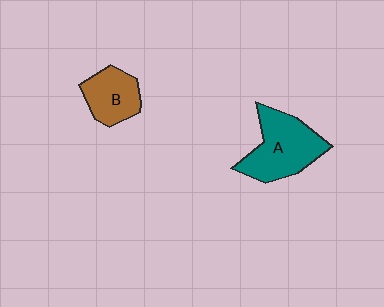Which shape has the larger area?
Shape A (teal).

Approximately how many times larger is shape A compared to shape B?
Approximately 1.6 times.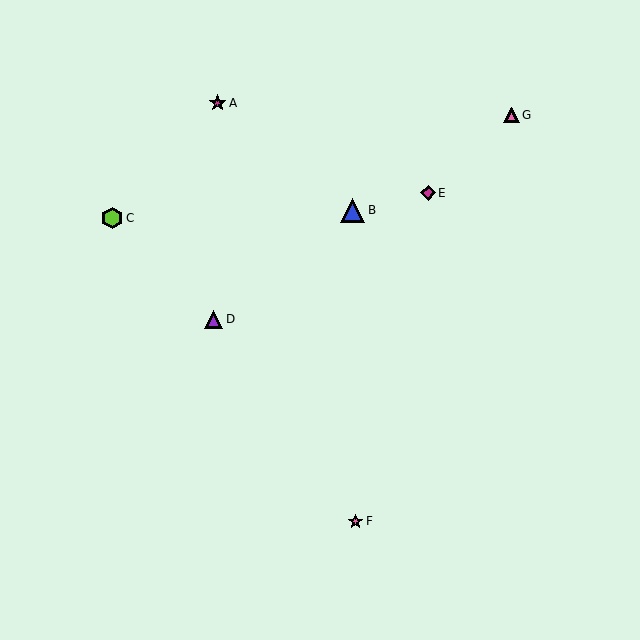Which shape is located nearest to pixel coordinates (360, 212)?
The blue triangle (labeled B) at (352, 210) is nearest to that location.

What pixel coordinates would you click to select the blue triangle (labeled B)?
Click at (352, 210) to select the blue triangle B.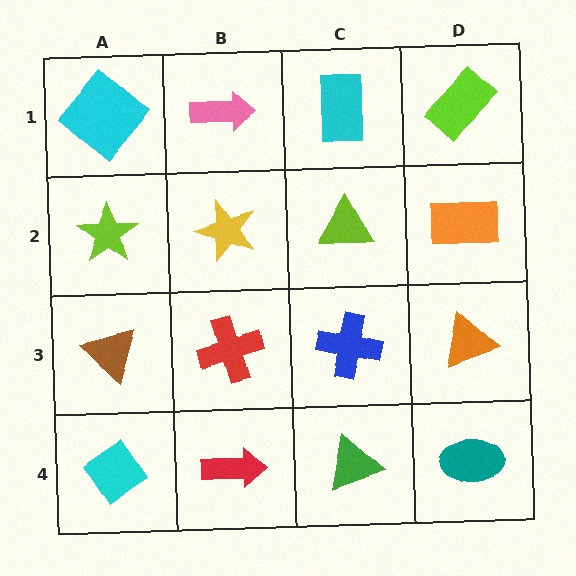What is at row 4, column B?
A red arrow.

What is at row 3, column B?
A red cross.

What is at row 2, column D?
An orange rectangle.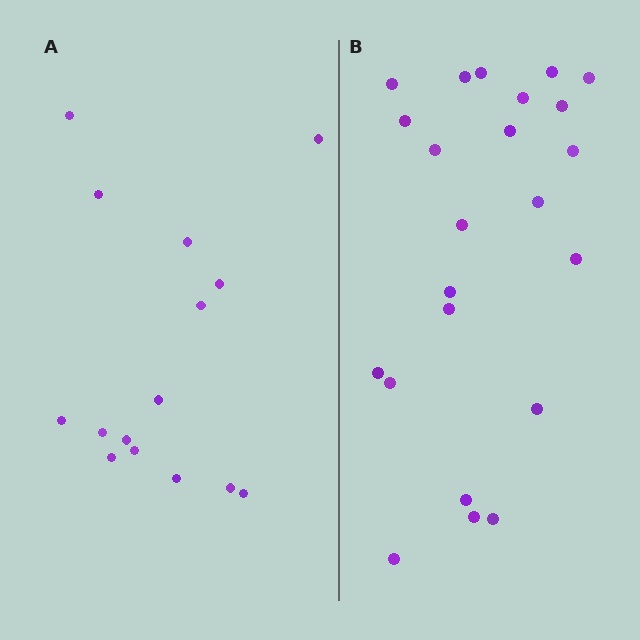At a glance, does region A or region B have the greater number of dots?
Region B (the right region) has more dots.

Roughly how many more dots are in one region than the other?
Region B has roughly 8 or so more dots than region A.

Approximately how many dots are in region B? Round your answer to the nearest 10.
About 20 dots. (The exact count is 23, which rounds to 20.)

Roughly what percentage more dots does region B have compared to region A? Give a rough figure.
About 55% more.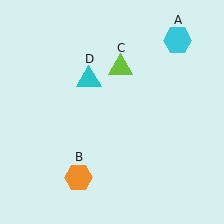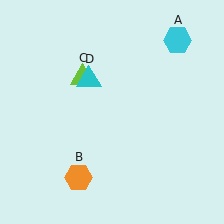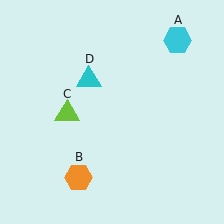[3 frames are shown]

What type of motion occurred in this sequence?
The lime triangle (object C) rotated counterclockwise around the center of the scene.